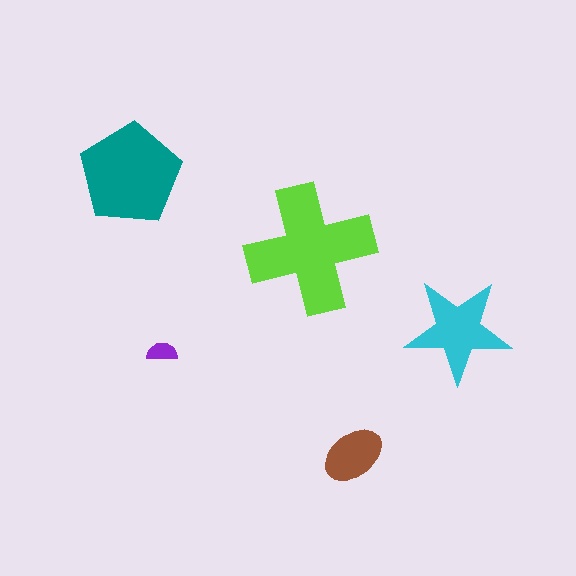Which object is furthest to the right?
The cyan star is rightmost.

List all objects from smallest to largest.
The purple semicircle, the brown ellipse, the cyan star, the teal pentagon, the lime cross.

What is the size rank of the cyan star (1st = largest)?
3rd.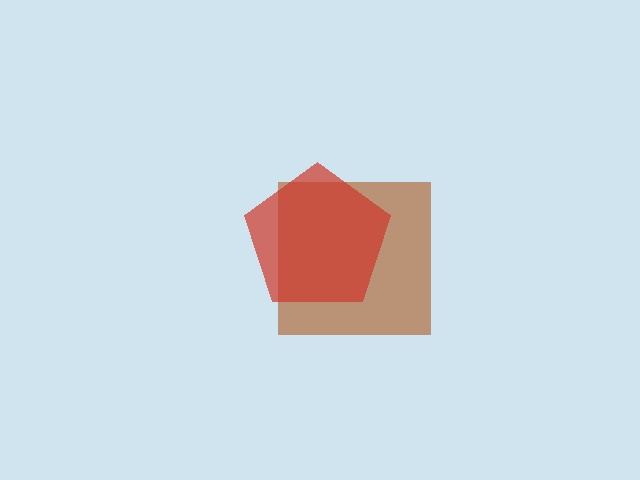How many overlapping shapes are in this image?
There are 2 overlapping shapes in the image.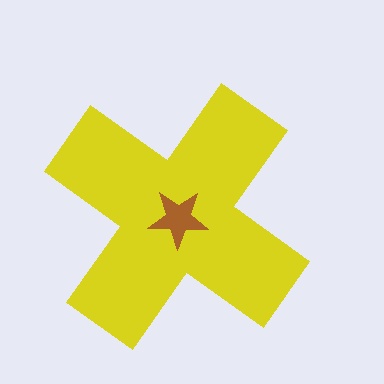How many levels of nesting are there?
2.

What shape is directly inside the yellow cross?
The brown star.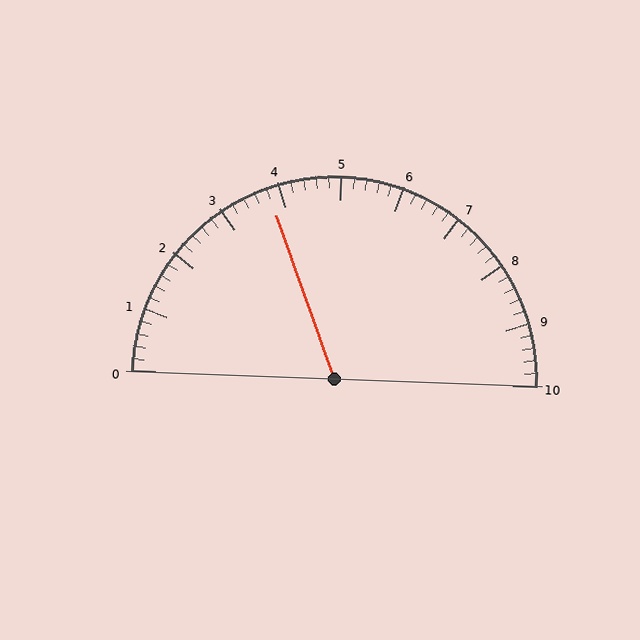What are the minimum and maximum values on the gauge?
The gauge ranges from 0 to 10.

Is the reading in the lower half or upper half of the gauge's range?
The reading is in the lower half of the range (0 to 10).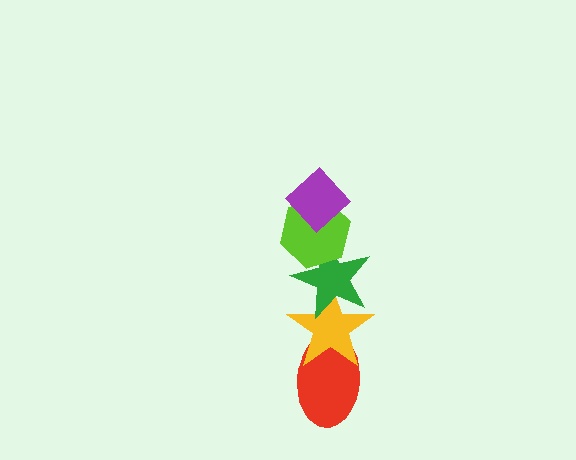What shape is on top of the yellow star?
The green star is on top of the yellow star.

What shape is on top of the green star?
The lime hexagon is on top of the green star.